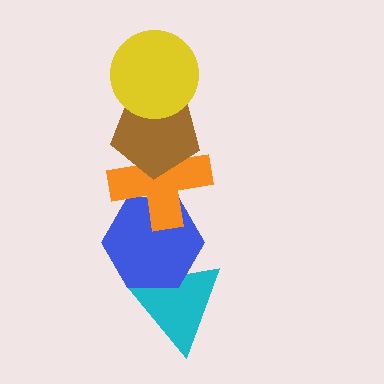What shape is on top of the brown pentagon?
The yellow circle is on top of the brown pentagon.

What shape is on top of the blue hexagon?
The orange cross is on top of the blue hexagon.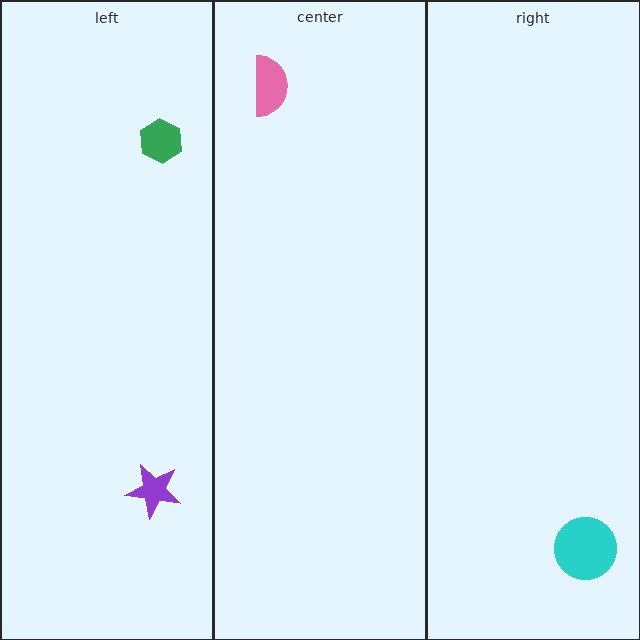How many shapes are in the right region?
1.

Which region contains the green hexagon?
The left region.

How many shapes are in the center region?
1.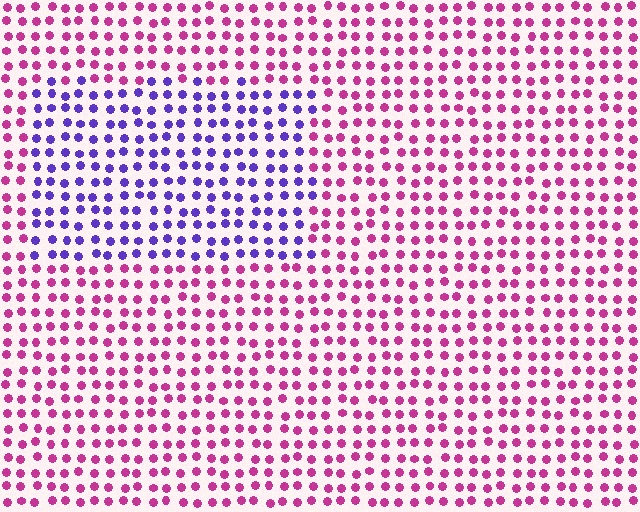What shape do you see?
I see a rectangle.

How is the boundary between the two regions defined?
The boundary is defined purely by a slight shift in hue (about 63 degrees). Spacing, size, and orientation are identical on both sides.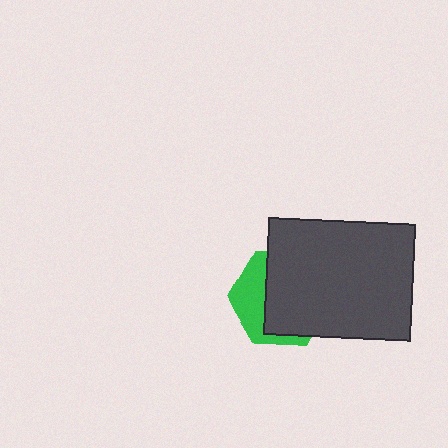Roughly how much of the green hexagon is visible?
A small part of it is visible (roughly 34%).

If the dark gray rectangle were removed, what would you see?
You would see the complete green hexagon.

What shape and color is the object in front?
The object in front is a dark gray rectangle.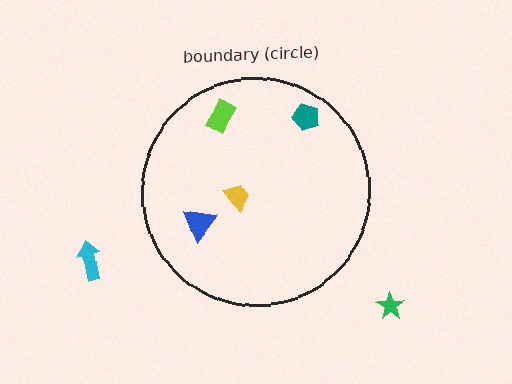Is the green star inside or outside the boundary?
Outside.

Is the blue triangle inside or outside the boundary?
Inside.